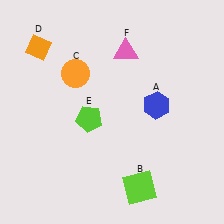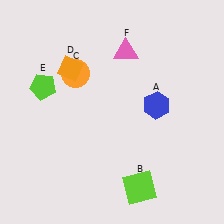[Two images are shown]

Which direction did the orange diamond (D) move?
The orange diamond (D) moved right.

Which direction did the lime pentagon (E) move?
The lime pentagon (E) moved left.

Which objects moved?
The objects that moved are: the orange diamond (D), the lime pentagon (E).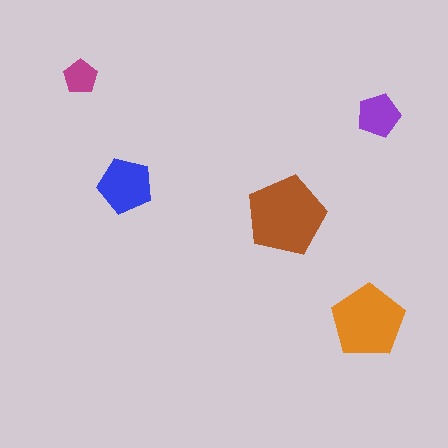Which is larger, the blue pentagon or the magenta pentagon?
The blue one.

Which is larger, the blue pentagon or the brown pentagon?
The brown one.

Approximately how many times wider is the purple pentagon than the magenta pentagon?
About 1.5 times wider.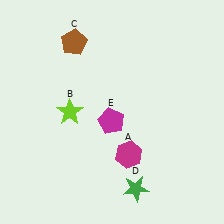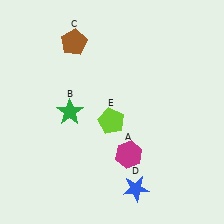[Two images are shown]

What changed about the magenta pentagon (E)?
In Image 1, E is magenta. In Image 2, it changed to lime.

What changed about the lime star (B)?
In Image 1, B is lime. In Image 2, it changed to green.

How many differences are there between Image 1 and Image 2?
There are 3 differences between the two images.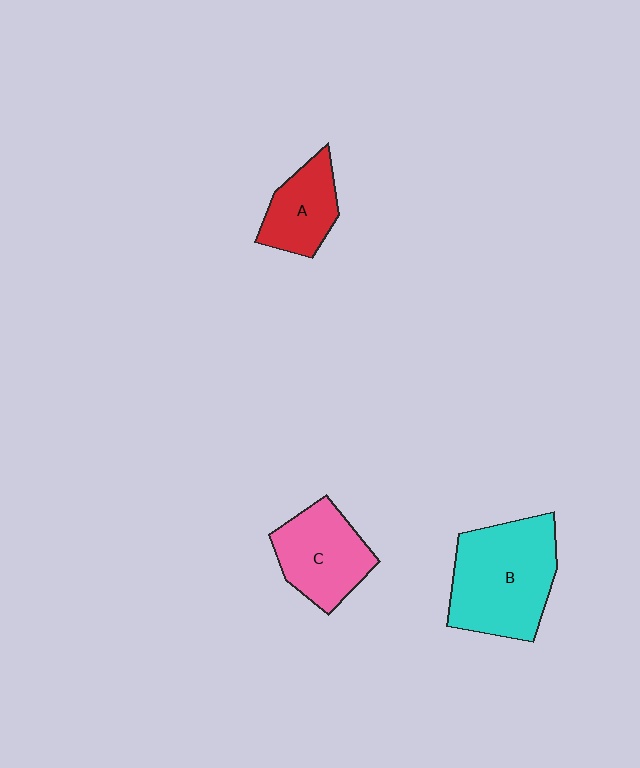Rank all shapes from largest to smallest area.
From largest to smallest: B (cyan), C (pink), A (red).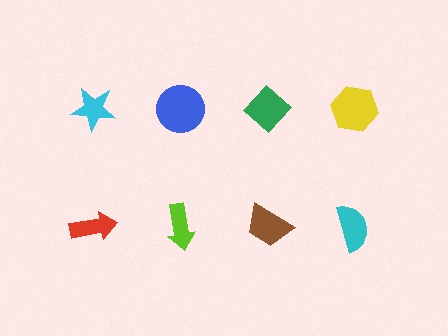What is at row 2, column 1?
A red arrow.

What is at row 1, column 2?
A blue circle.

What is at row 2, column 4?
A cyan semicircle.